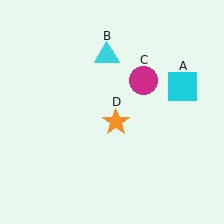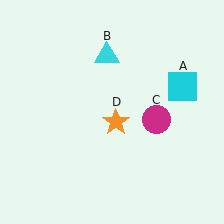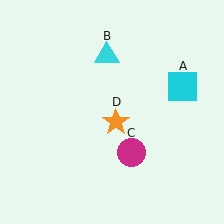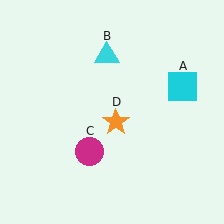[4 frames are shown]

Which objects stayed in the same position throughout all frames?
Cyan square (object A) and cyan triangle (object B) and orange star (object D) remained stationary.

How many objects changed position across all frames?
1 object changed position: magenta circle (object C).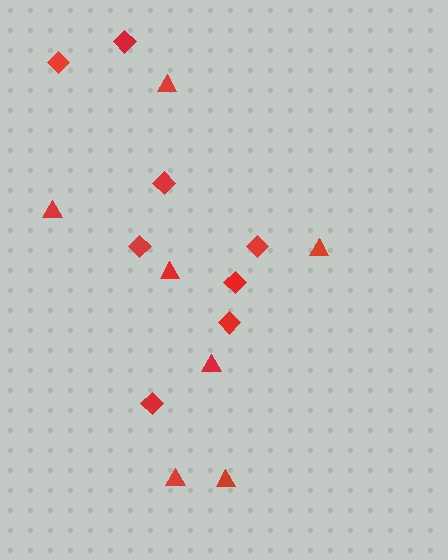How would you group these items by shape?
There are 2 groups: one group of triangles (7) and one group of diamonds (8).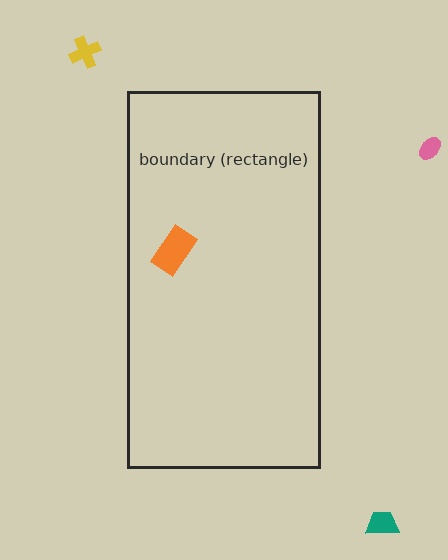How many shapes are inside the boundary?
1 inside, 3 outside.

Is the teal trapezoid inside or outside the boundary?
Outside.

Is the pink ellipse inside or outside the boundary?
Outside.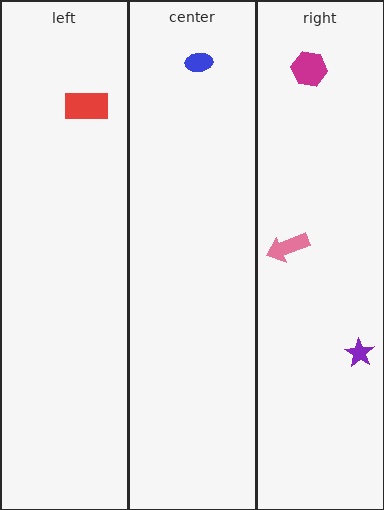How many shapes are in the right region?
3.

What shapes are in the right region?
The magenta hexagon, the purple star, the pink arrow.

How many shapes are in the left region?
1.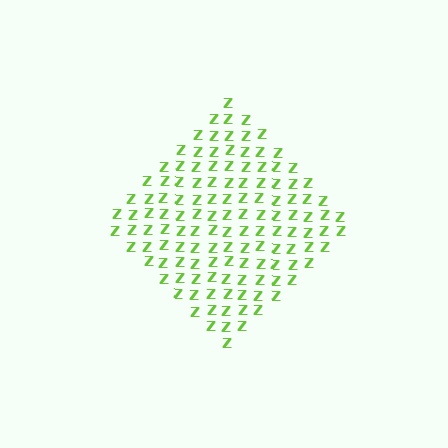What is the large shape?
The large shape is a diamond.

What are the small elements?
The small elements are letter Z's.